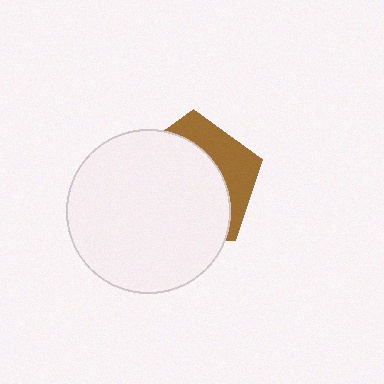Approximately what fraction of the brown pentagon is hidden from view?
Roughly 69% of the brown pentagon is hidden behind the white circle.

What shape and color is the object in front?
The object in front is a white circle.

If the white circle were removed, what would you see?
You would see the complete brown pentagon.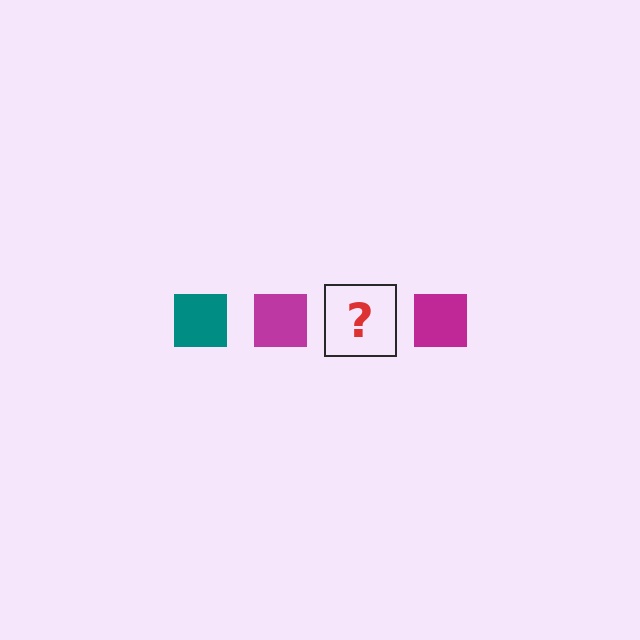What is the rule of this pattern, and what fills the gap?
The rule is that the pattern cycles through teal, magenta squares. The gap should be filled with a teal square.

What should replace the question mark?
The question mark should be replaced with a teal square.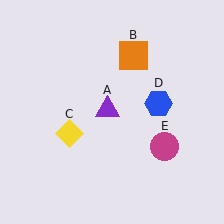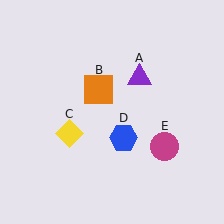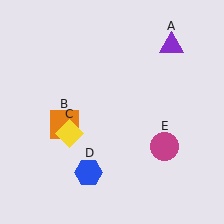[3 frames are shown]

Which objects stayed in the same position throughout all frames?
Yellow diamond (object C) and magenta circle (object E) remained stationary.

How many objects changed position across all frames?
3 objects changed position: purple triangle (object A), orange square (object B), blue hexagon (object D).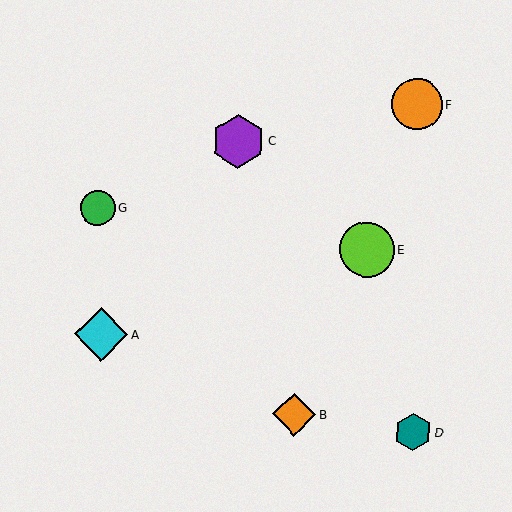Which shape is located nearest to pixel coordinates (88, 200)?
The green circle (labeled G) at (97, 208) is nearest to that location.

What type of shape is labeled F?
Shape F is an orange circle.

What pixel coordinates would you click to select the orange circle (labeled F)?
Click at (417, 105) to select the orange circle F.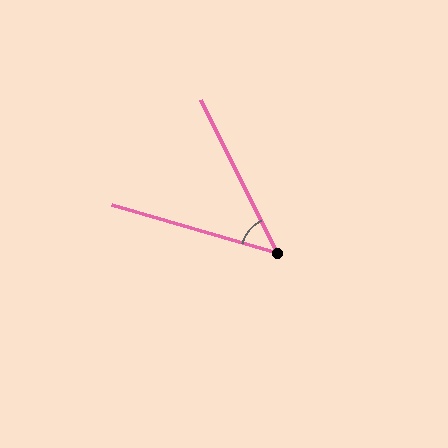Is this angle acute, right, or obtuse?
It is acute.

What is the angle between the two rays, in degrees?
Approximately 48 degrees.